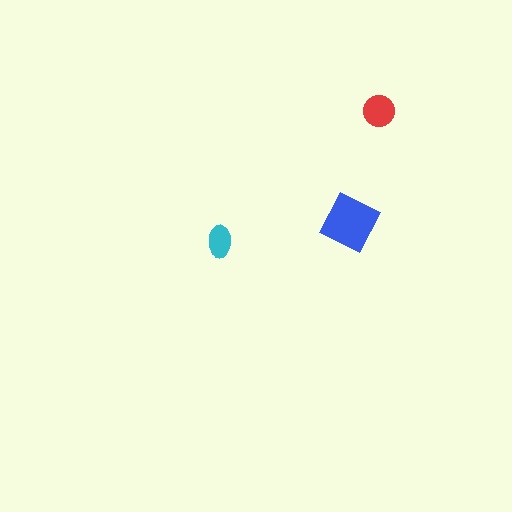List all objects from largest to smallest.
The blue square, the red circle, the cyan ellipse.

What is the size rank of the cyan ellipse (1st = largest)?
3rd.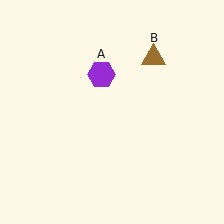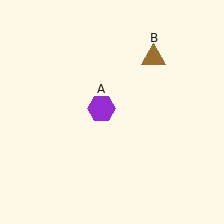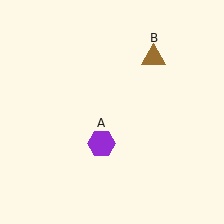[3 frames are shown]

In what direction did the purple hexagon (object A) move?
The purple hexagon (object A) moved down.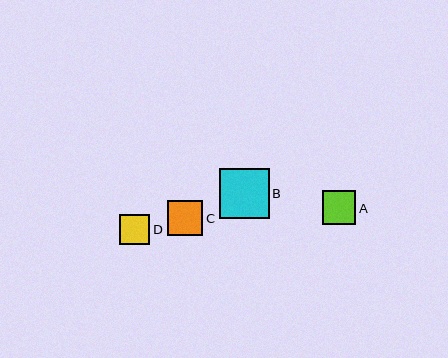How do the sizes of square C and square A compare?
Square C and square A are approximately the same size.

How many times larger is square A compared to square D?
Square A is approximately 1.1 times the size of square D.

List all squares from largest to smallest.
From largest to smallest: B, C, A, D.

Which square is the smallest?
Square D is the smallest with a size of approximately 30 pixels.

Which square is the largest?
Square B is the largest with a size of approximately 50 pixels.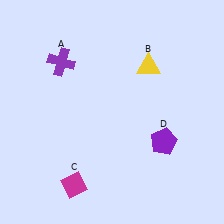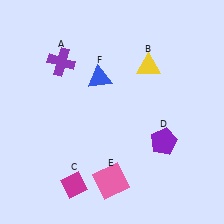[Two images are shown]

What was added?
A pink square (E), a blue triangle (F) were added in Image 2.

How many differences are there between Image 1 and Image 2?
There are 2 differences between the two images.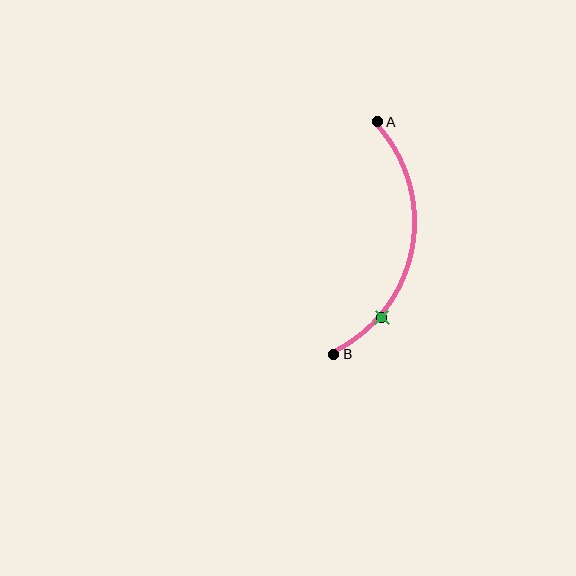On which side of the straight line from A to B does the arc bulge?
The arc bulges to the right of the straight line connecting A and B.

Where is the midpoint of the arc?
The arc midpoint is the point on the curve farthest from the straight line joining A and B. It sits to the right of that line.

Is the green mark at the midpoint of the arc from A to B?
No. The green mark lies on the arc but is closer to endpoint B. The arc midpoint would be at the point on the curve equidistant along the arc from both A and B.